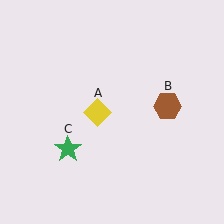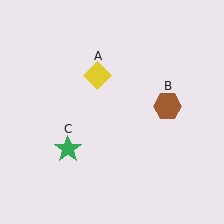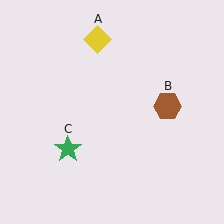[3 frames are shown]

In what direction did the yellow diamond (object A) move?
The yellow diamond (object A) moved up.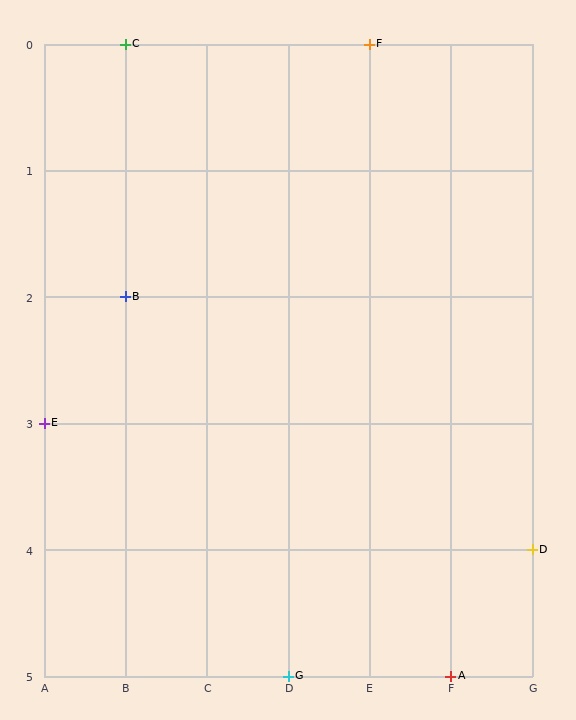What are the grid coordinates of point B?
Point B is at grid coordinates (B, 2).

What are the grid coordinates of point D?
Point D is at grid coordinates (G, 4).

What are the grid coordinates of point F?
Point F is at grid coordinates (E, 0).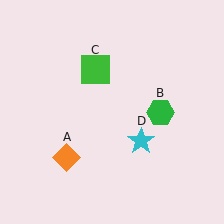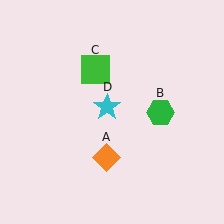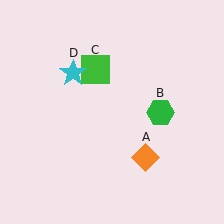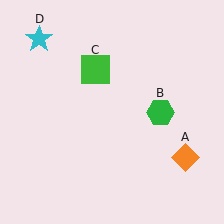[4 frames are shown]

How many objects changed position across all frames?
2 objects changed position: orange diamond (object A), cyan star (object D).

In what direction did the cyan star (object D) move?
The cyan star (object D) moved up and to the left.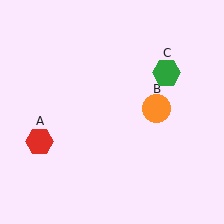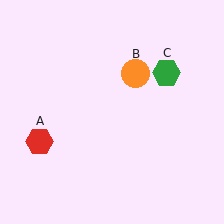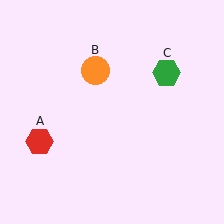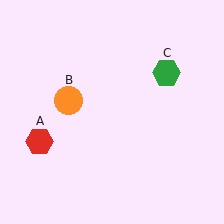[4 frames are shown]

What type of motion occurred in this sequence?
The orange circle (object B) rotated counterclockwise around the center of the scene.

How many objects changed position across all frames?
1 object changed position: orange circle (object B).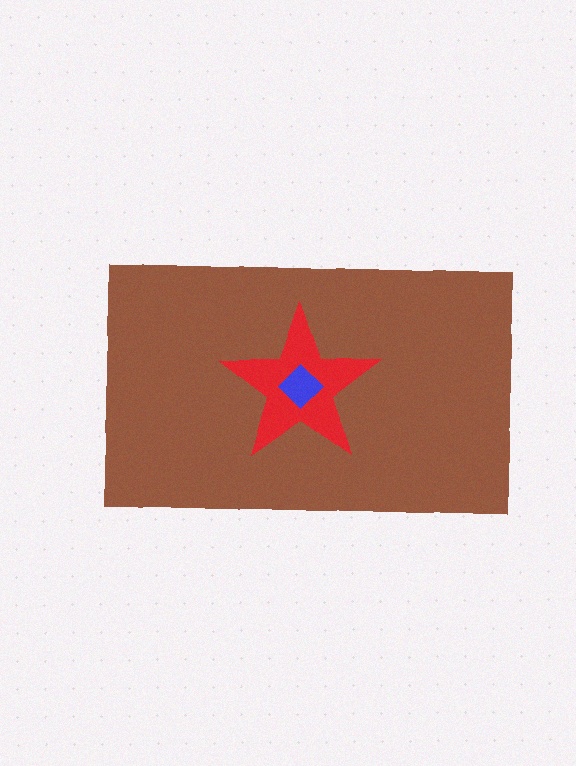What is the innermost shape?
The blue diamond.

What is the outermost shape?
The brown rectangle.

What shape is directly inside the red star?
The blue diamond.